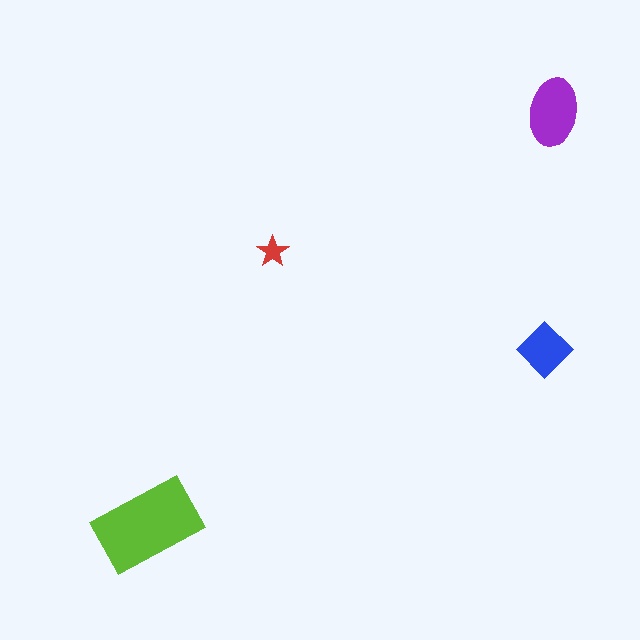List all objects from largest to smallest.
The lime rectangle, the purple ellipse, the blue diamond, the red star.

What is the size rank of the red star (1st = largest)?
4th.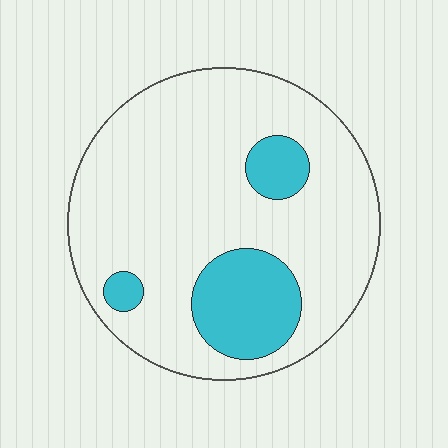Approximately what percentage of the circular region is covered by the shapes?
Approximately 20%.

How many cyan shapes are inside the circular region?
3.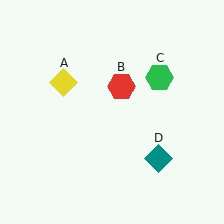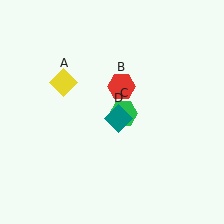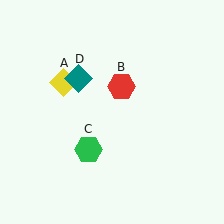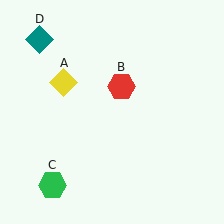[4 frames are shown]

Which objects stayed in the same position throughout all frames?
Yellow diamond (object A) and red hexagon (object B) remained stationary.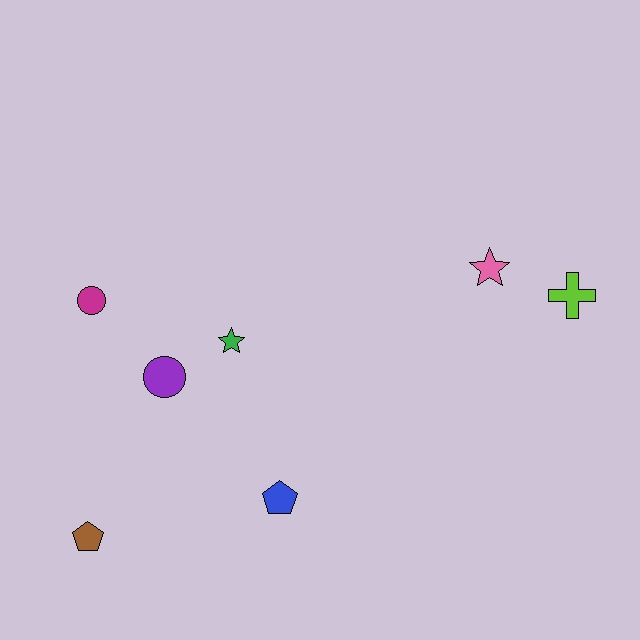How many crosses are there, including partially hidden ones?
There is 1 cross.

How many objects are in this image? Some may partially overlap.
There are 7 objects.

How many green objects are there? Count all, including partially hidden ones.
There is 1 green object.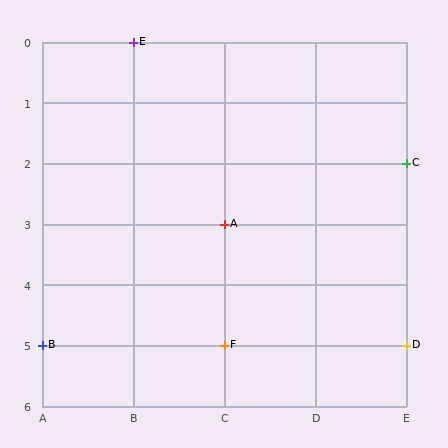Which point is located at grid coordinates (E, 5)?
Point D is at (E, 5).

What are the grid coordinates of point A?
Point A is at grid coordinates (C, 3).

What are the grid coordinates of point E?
Point E is at grid coordinates (B, 0).